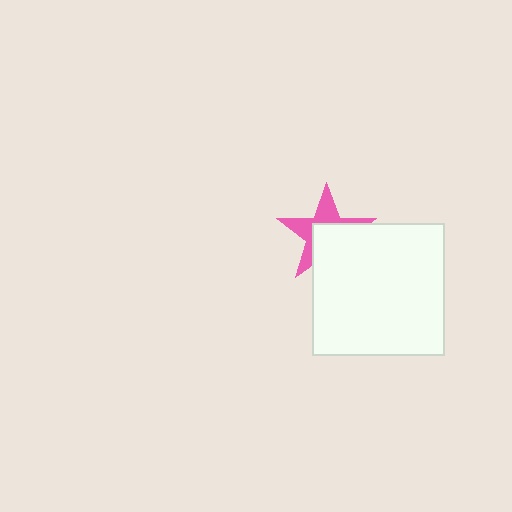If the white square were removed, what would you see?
You would see the complete pink star.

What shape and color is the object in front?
The object in front is a white square.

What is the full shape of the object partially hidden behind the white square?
The partially hidden object is a pink star.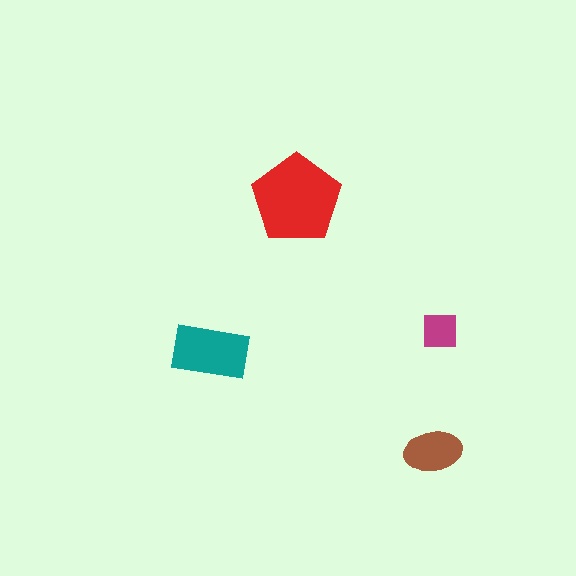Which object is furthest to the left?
The teal rectangle is leftmost.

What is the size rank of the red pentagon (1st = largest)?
1st.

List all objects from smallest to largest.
The magenta square, the brown ellipse, the teal rectangle, the red pentagon.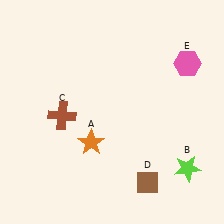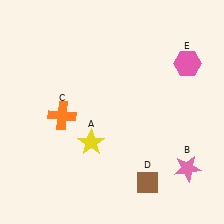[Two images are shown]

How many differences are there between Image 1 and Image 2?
There are 3 differences between the two images.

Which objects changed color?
A changed from orange to yellow. B changed from lime to pink. C changed from brown to orange.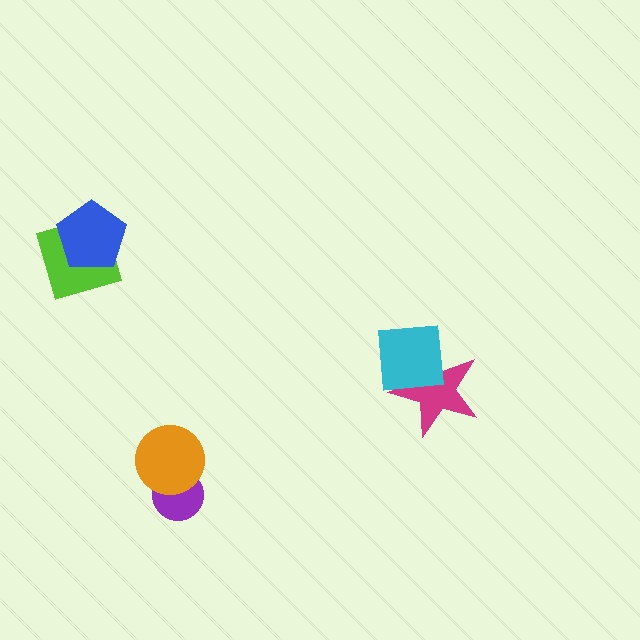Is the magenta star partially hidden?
Yes, it is partially covered by another shape.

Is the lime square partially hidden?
Yes, it is partially covered by another shape.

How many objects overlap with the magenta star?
1 object overlaps with the magenta star.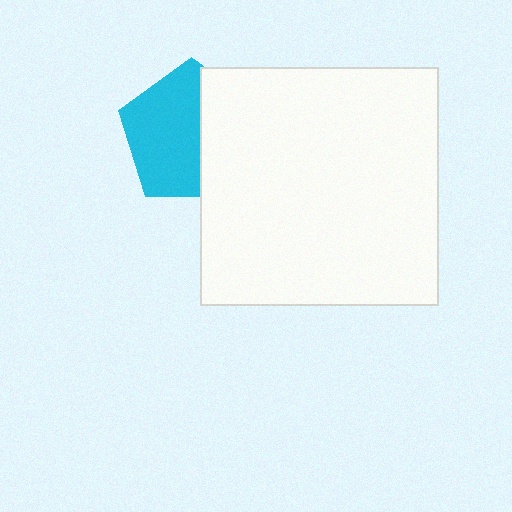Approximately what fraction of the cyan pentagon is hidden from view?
Roughly 42% of the cyan pentagon is hidden behind the white square.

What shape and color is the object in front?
The object in front is a white square.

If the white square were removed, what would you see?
You would see the complete cyan pentagon.